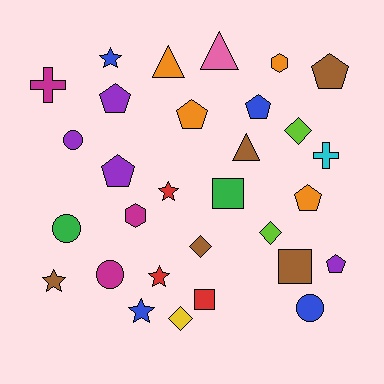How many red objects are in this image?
There are 3 red objects.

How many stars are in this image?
There are 5 stars.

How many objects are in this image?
There are 30 objects.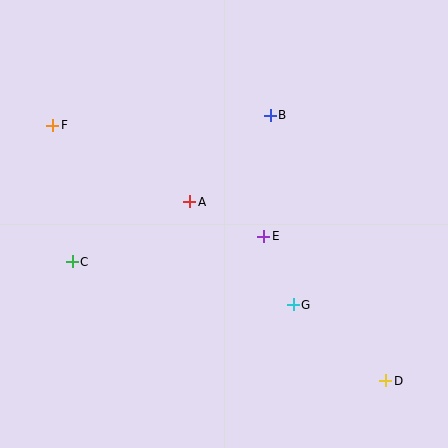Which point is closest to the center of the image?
Point A at (190, 202) is closest to the center.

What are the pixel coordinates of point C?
Point C is at (72, 262).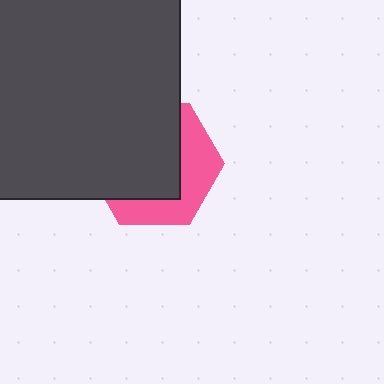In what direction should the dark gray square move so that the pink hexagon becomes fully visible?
The dark gray square should move toward the upper-left. That is the shortest direction to clear the overlap and leave the pink hexagon fully visible.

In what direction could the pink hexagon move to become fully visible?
The pink hexagon could move toward the lower-right. That would shift it out from behind the dark gray square entirely.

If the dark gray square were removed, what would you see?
You would see the complete pink hexagon.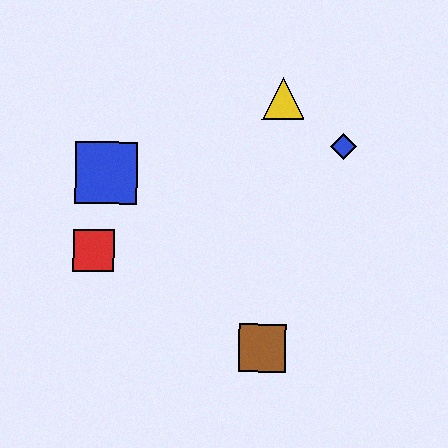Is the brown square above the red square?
No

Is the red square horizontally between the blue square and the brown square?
No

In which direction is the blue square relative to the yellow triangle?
The blue square is to the left of the yellow triangle.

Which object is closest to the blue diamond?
The yellow triangle is closest to the blue diamond.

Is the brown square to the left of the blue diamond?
Yes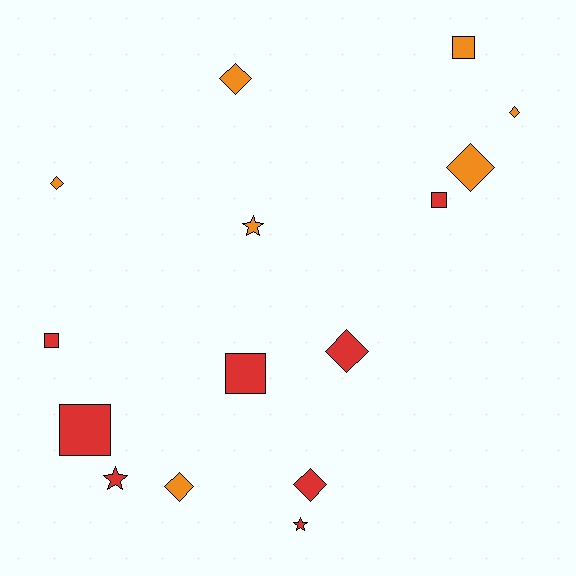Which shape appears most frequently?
Diamond, with 7 objects.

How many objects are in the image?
There are 15 objects.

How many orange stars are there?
There is 1 orange star.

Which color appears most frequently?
Red, with 8 objects.